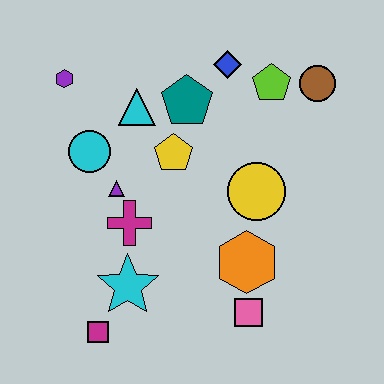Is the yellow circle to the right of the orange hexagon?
Yes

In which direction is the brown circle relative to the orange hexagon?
The brown circle is above the orange hexagon.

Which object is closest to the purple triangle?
The magenta cross is closest to the purple triangle.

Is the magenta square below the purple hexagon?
Yes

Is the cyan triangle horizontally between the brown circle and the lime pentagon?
No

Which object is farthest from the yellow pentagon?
The magenta square is farthest from the yellow pentagon.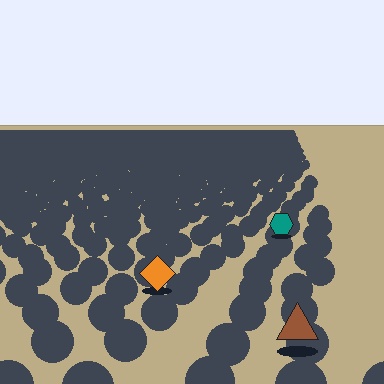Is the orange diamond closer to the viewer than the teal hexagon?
Yes. The orange diamond is closer — you can tell from the texture gradient: the ground texture is coarser near it.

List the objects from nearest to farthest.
From nearest to farthest: the brown triangle, the orange diamond, the teal hexagon.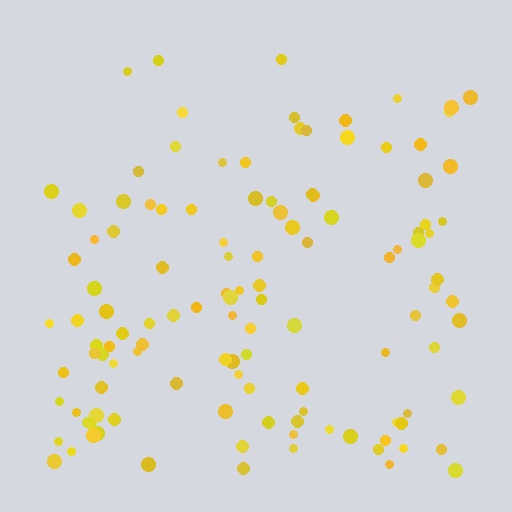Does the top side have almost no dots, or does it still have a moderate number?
Still a moderate number, just noticeably fewer than the bottom.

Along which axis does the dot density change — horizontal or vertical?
Vertical.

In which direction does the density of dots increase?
From top to bottom, with the bottom side densest.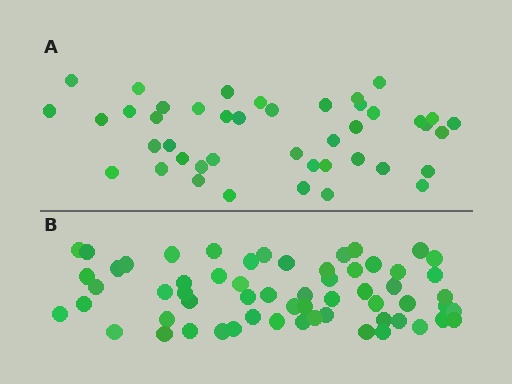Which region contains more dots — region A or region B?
Region B (the bottom region) has more dots.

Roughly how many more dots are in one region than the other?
Region B has approximately 15 more dots than region A.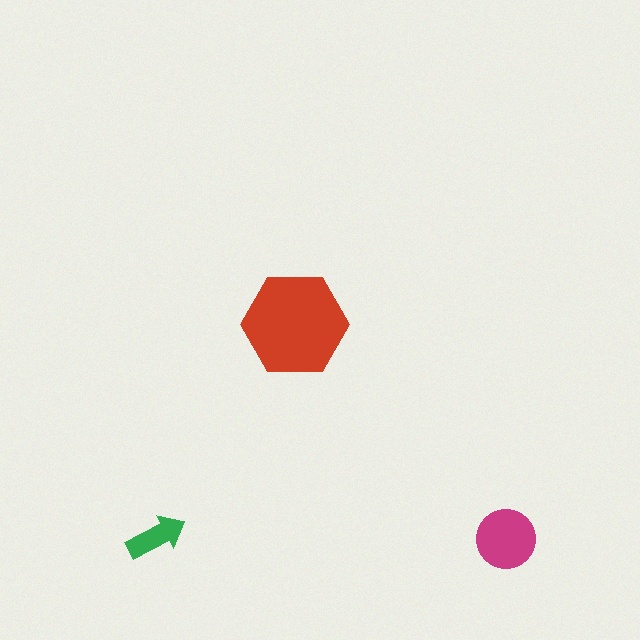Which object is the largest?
The red hexagon.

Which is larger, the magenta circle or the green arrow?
The magenta circle.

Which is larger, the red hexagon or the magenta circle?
The red hexagon.